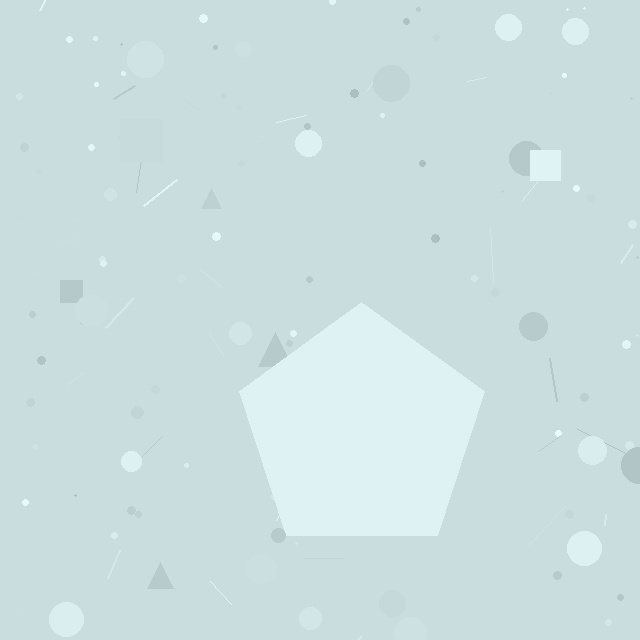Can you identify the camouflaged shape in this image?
The camouflaged shape is a pentagon.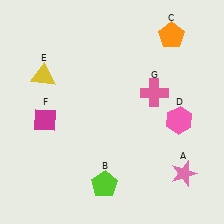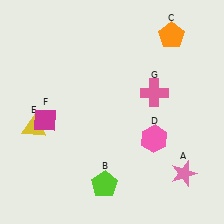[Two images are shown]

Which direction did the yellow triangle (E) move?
The yellow triangle (E) moved down.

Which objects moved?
The objects that moved are: the pink hexagon (D), the yellow triangle (E).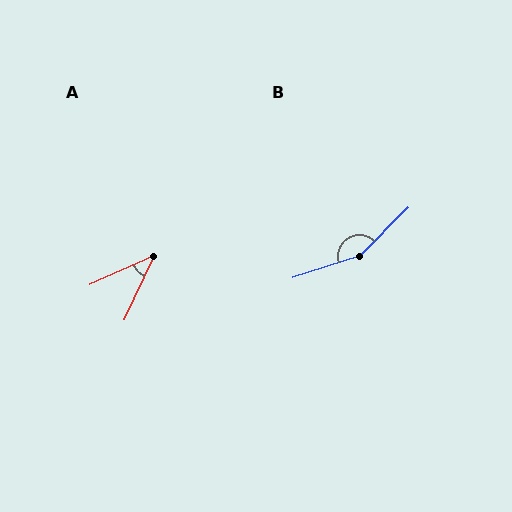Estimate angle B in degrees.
Approximately 153 degrees.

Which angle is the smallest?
A, at approximately 41 degrees.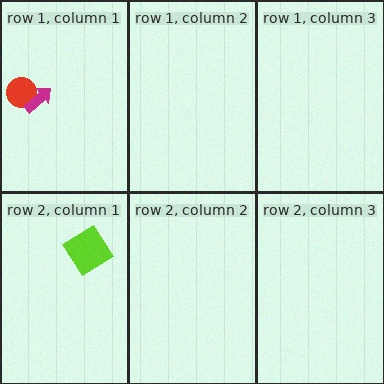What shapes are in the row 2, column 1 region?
The lime diamond.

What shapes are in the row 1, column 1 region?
The red circle, the magenta arrow.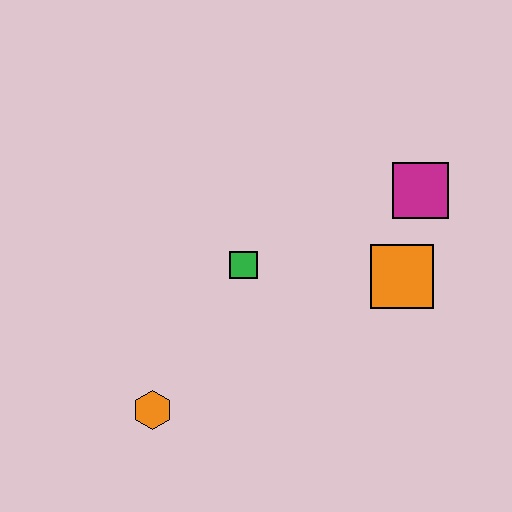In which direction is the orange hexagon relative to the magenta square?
The orange hexagon is to the left of the magenta square.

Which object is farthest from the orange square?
The orange hexagon is farthest from the orange square.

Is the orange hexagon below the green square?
Yes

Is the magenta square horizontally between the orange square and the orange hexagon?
No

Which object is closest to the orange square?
The magenta square is closest to the orange square.